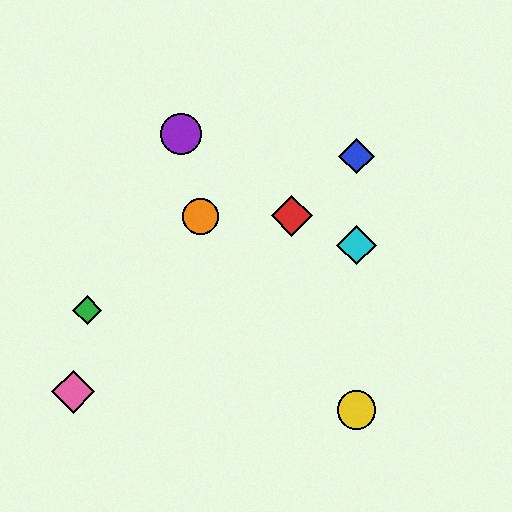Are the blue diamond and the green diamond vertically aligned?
No, the blue diamond is at x≈357 and the green diamond is at x≈87.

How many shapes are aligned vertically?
3 shapes (the blue diamond, the yellow circle, the cyan diamond) are aligned vertically.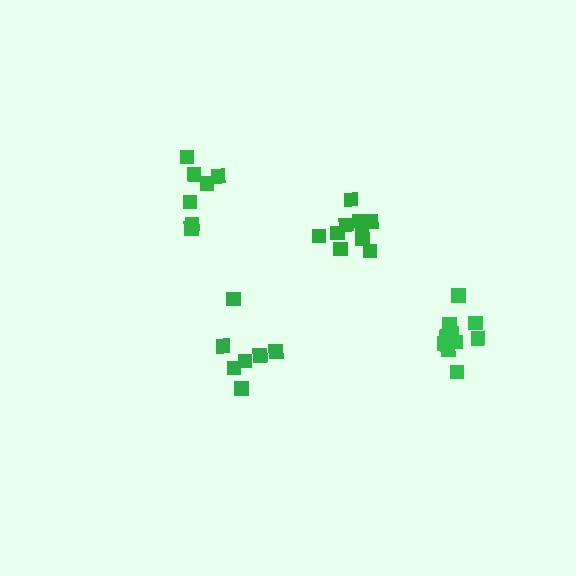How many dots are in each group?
Group 1: 11 dots, Group 2: 11 dots, Group 3: 7 dots, Group 4: 7 dots (36 total).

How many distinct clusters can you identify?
There are 4 distinct clusters.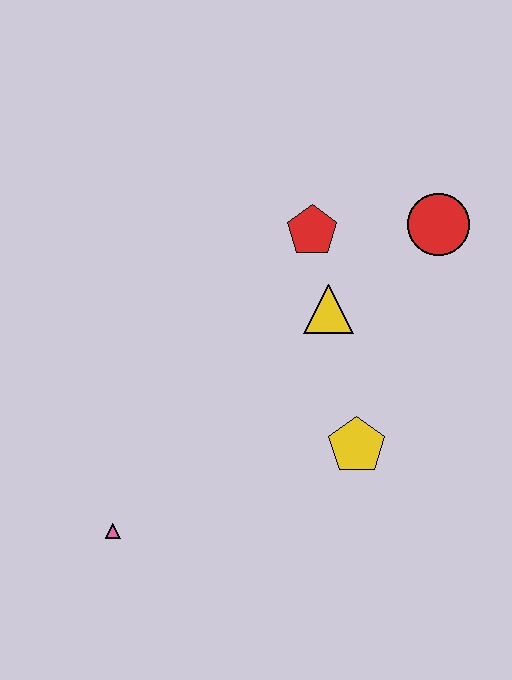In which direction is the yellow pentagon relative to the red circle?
The yellow pentagon is below the red circle.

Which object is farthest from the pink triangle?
The red circle is farthest from the pink triangle.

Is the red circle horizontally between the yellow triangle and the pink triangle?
No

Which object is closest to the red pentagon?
The yellow triangle is closest to the red pentagon.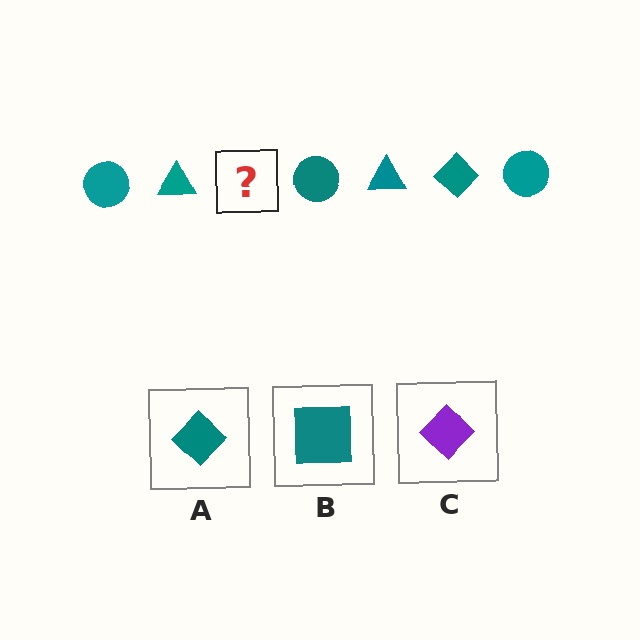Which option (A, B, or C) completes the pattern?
A.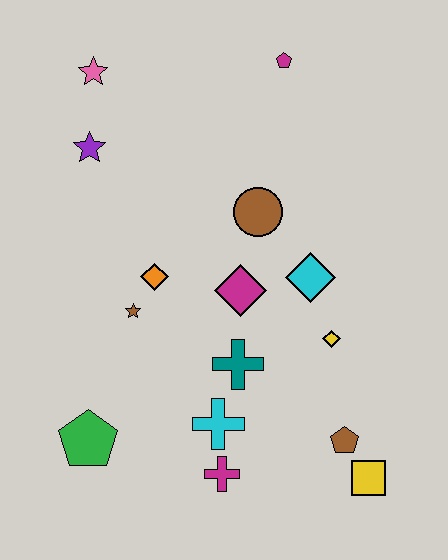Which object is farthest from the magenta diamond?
The pink star is farthest from the magenta diamond.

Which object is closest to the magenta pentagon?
The brown circle is closest to the magenta pentagon.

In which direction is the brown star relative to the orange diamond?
The brown star is below the orange diamond.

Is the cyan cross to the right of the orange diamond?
Yes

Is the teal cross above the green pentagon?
Yes